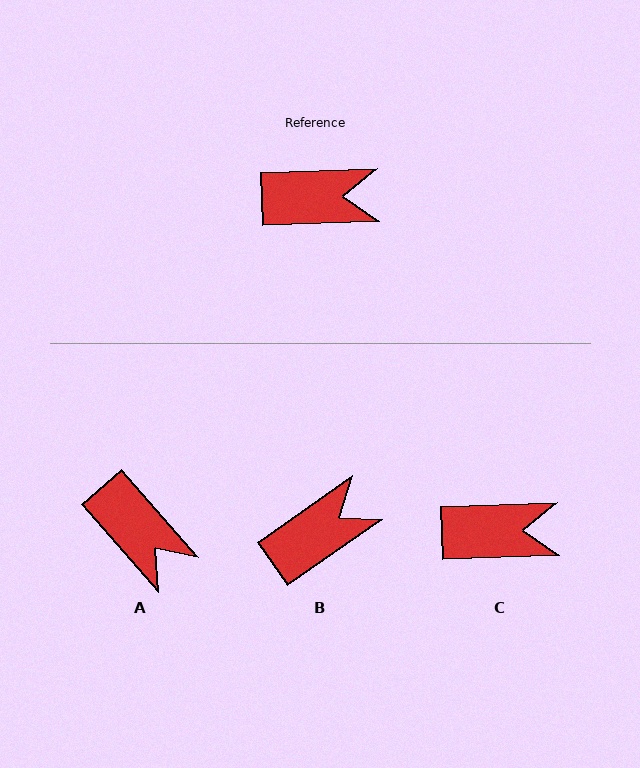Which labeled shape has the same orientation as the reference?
C.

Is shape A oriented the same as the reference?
No, it is off by about 51 degrees.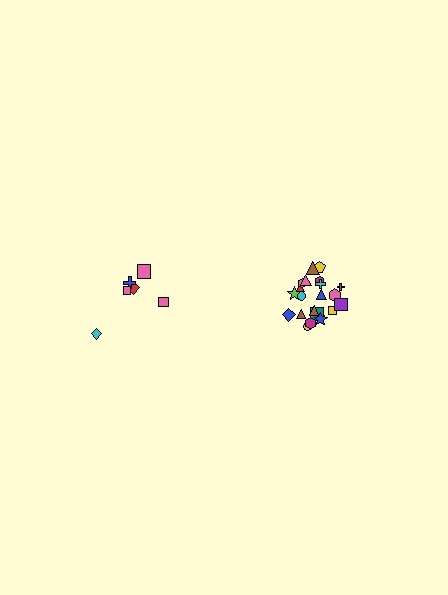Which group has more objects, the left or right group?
The right group.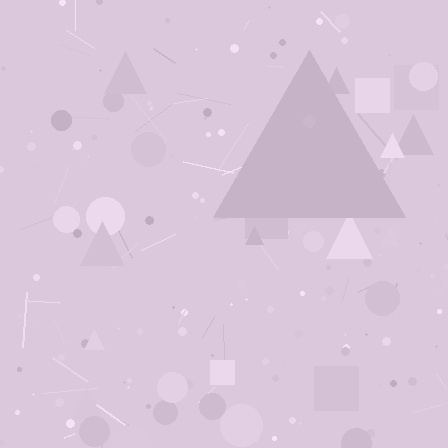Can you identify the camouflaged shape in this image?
The camouflaged shape is a triangle.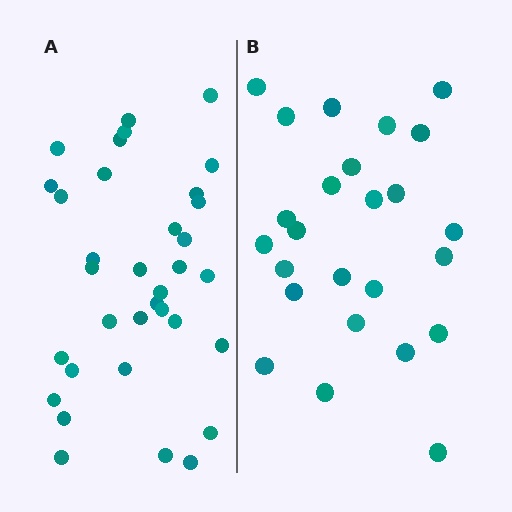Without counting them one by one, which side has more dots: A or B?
Region A (the left region) has more dots.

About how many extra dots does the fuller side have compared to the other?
Region A has roughly 8 or so more dots than region B.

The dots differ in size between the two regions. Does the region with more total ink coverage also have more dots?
No. Region B has more total ink coverage because its dots are larger, but region A actually contains more individual dots. Total area can be misleading — the number of items is what matters here.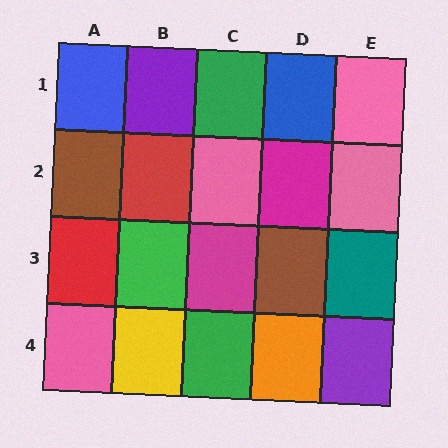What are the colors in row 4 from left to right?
Pink, yellow, green, orange, purple.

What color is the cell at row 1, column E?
Pink.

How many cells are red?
2 cells are red.